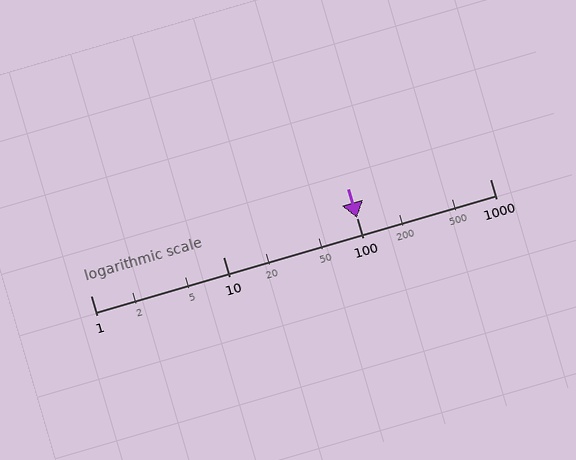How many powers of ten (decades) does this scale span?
The scale spans 3 decades, from 1 to 1000.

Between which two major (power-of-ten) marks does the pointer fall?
The pointer is between 100 and 1000.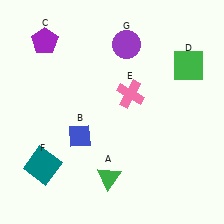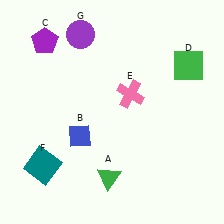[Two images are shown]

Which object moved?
The purple circle (G) moved left.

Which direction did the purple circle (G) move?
The purple circle (G) moved left.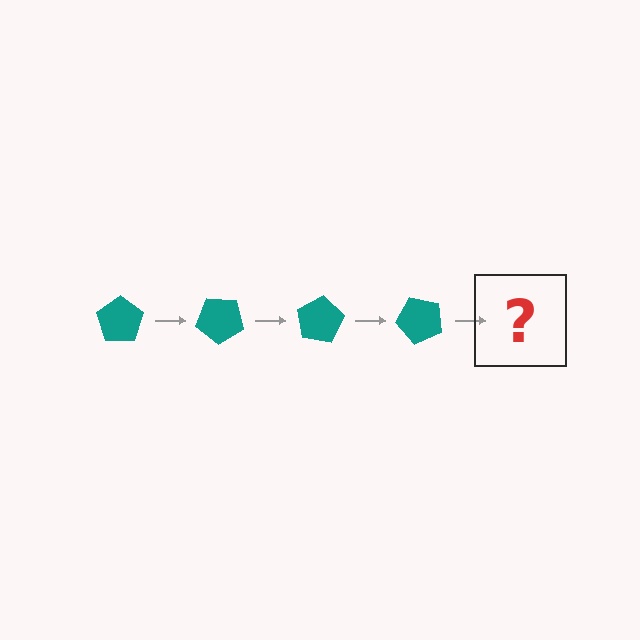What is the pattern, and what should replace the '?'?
The pattern is that the pentagon rotates 40 degrees each step. The '?' should be a teal pentagon rotated 160 degrees.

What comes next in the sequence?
The next element should be a teal pentagon rotated 160 degrees.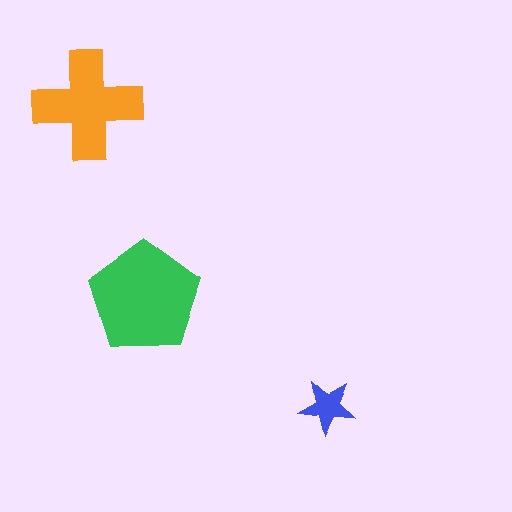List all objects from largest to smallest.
The green pentagon, the orange cross, the blue star.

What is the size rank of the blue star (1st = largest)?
3rd.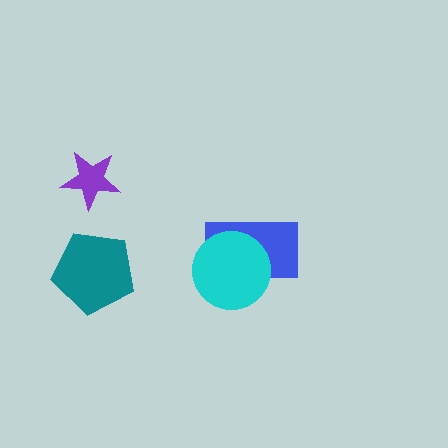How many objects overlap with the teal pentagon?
0 objects overlap with the teal pentagon.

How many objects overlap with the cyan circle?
1 object overlaps with the cyan circle.